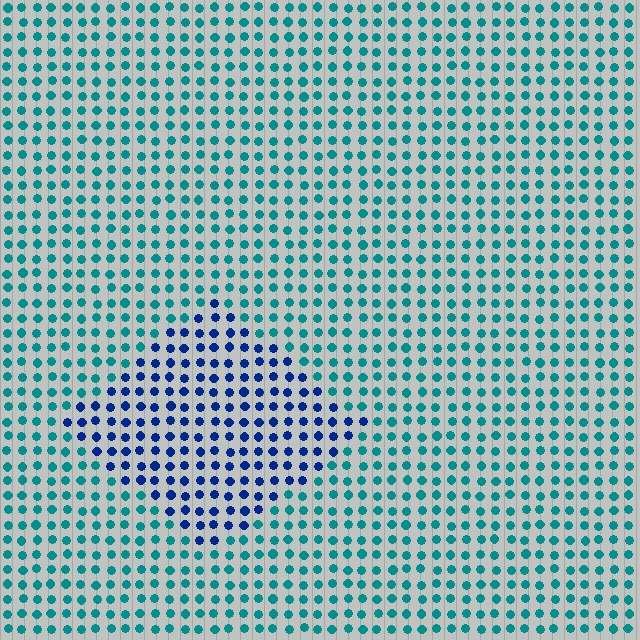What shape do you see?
I see a diamond.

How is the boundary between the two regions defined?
The boundary is defined purely by a slight shift in hue (about 45 degrees). Spacing, size, and orientation are identical on both sides.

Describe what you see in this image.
The image is filled with small teal elements in a uniform arrangement. A diamond-shaped region is visible where the elements are tinted to a slightly different hue, forming a subtle color boundary.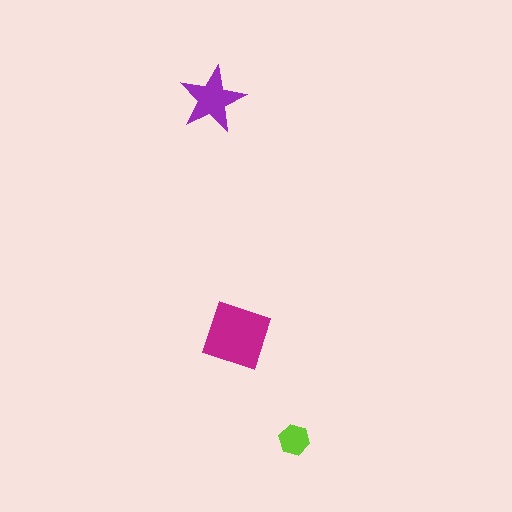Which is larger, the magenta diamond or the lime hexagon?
The magenta diamond.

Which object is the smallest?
The lime hexagon.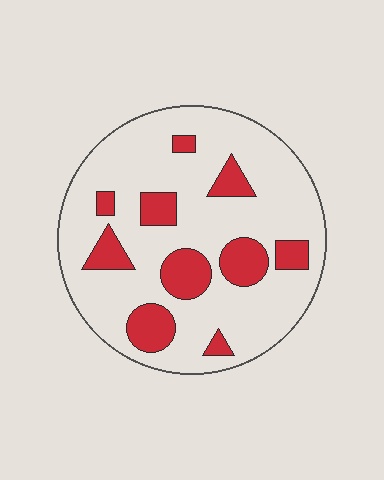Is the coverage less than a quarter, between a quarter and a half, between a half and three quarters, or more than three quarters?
Less than a quarter.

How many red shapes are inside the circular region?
10.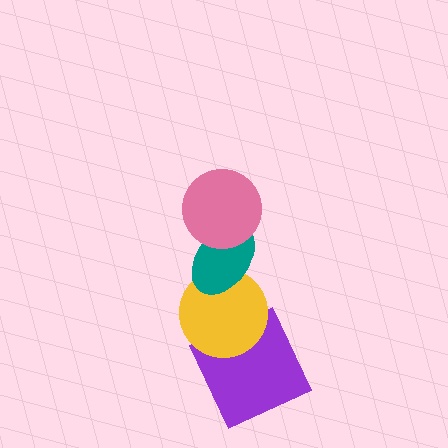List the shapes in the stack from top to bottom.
From top to bottom: the pink circle, the teal ellipse, the yellow circle, the purple square.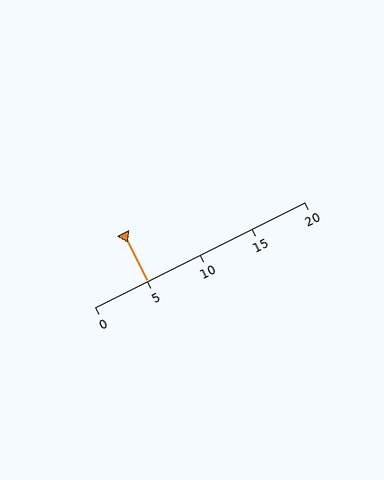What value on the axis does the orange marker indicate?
The marker indicates approximately 5.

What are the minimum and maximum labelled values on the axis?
The axis runs from 0 to 20.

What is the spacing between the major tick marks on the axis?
The major ticks are spaced 5 apart.